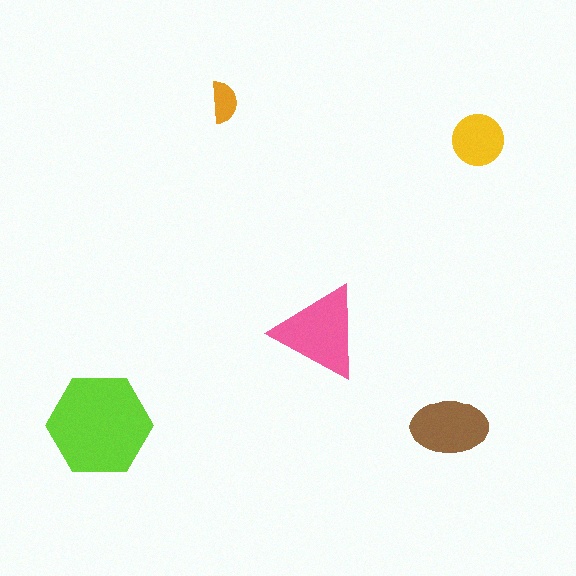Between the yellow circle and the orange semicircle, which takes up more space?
The yellow circle.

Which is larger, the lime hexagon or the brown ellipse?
The lime hexagon.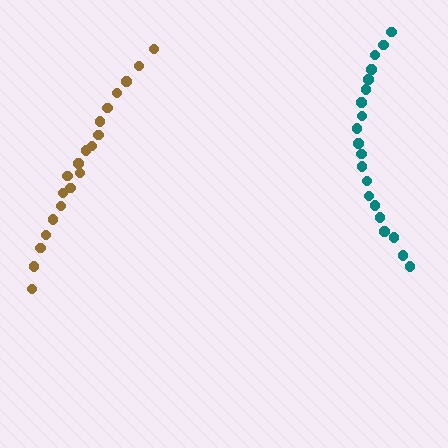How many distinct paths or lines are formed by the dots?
There are 2 distinct paths.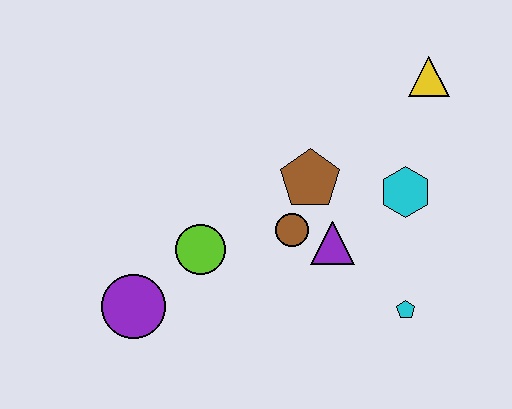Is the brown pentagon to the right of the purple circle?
Yes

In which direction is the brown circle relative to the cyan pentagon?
The brown circle is to the left of the cyan pentagon.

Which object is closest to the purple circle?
The lime circle is closest to the purple circle.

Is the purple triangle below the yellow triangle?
Yes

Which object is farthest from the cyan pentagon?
The purple circle is farthest from the cyan pentagon.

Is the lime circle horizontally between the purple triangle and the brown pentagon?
No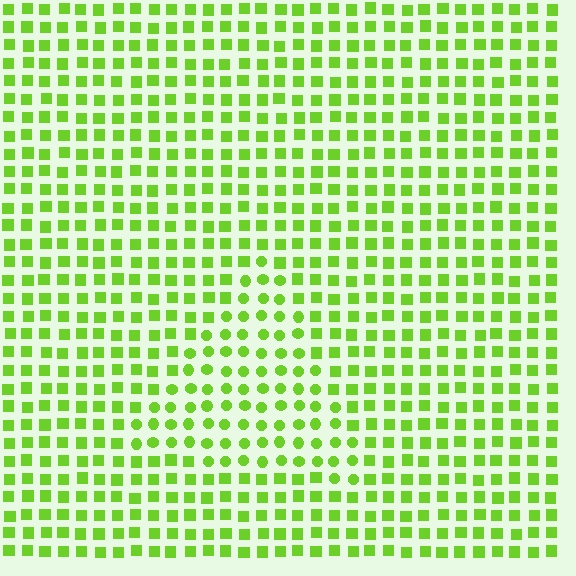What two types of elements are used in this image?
The image uses circles inside the triangle region and squares outside it.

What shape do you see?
I see a triangle.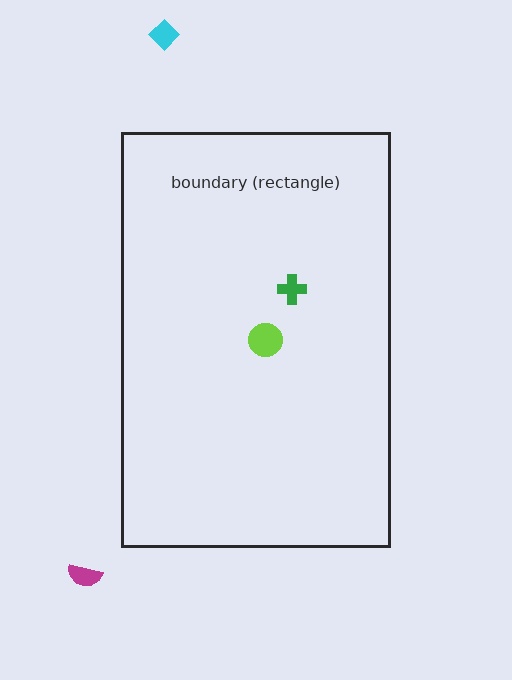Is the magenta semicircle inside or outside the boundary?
Outside.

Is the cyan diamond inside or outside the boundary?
Outside.